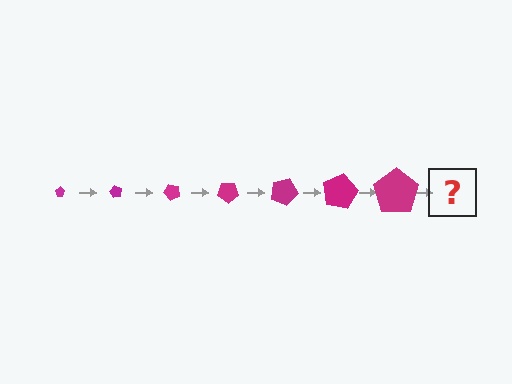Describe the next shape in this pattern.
It should be a pentagon, larger than the previous one and rotated 420 degrees from the start.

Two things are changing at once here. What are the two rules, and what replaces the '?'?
The two rules are that the pentagon grows larger each step and it rotates 60 degrees each step. The '?' should be a pentagon, larger than the previous one and rotated 420 degrees from the start.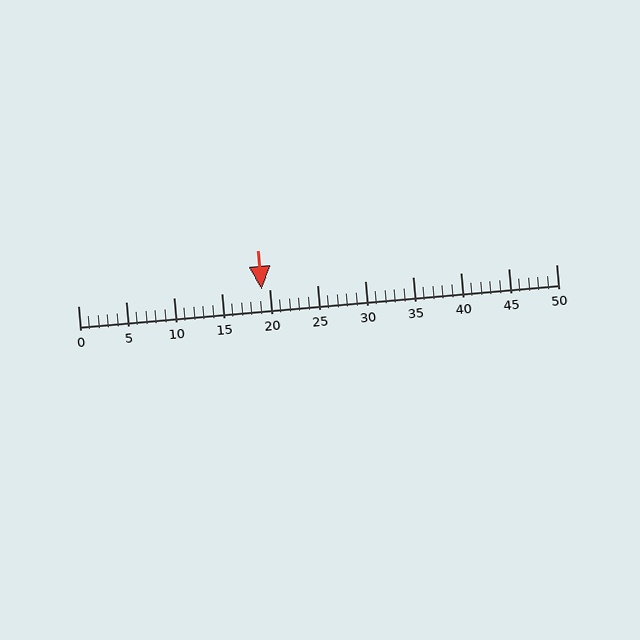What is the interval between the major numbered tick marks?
The major tick marks are spaced 5 units apart.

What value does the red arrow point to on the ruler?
The red arrow points to approximately 19.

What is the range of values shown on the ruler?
The ruler shows values from 0 to 50.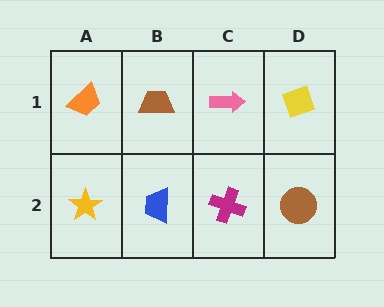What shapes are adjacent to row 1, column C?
A magenta cross (row 2, column C), a brown trapezoid (row 1, column B), a yellow diamond (row 1, column D).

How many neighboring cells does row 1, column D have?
2.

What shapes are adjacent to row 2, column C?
A pink arrow (row 1, column C), a blue trapezoid (row 2, column B), a brown circle (row 2, column D).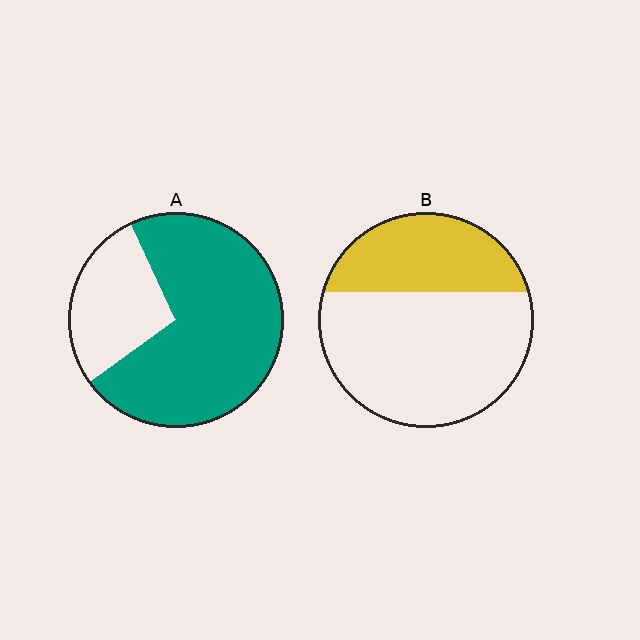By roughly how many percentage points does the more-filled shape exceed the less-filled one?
By roughly 40 percentage points (A over B).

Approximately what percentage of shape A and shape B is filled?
A is approximately 70% and B is approximately 35%.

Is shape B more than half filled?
No.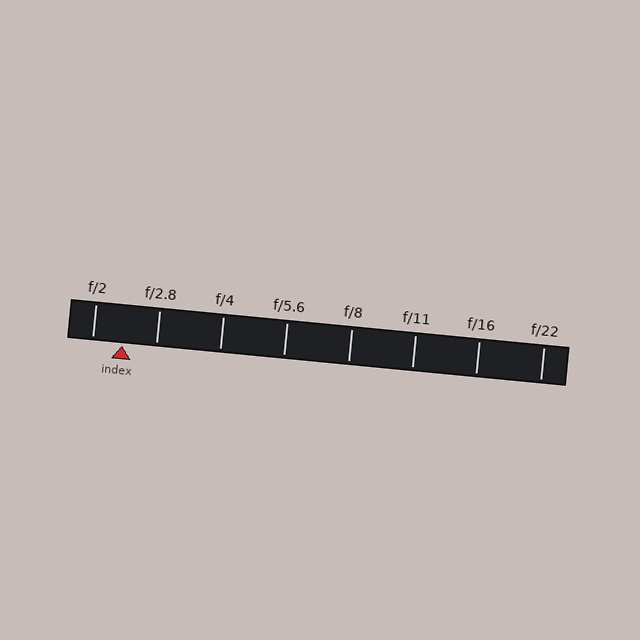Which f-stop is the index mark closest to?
The index mark is closest to f/2.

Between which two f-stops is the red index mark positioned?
The index mark is between f/2 and f/2.8.